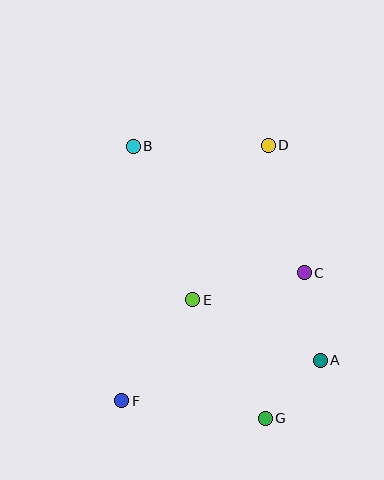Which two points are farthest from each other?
Points B and G are farthest from each other.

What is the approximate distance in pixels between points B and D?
The distance between B and D is approximately 135 pixels.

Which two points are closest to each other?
Points A and G are closest to each other.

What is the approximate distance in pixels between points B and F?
The distance between B and F is approximately 255 pixels.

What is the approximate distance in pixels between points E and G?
The distance between E and G is approximately 139 pixels.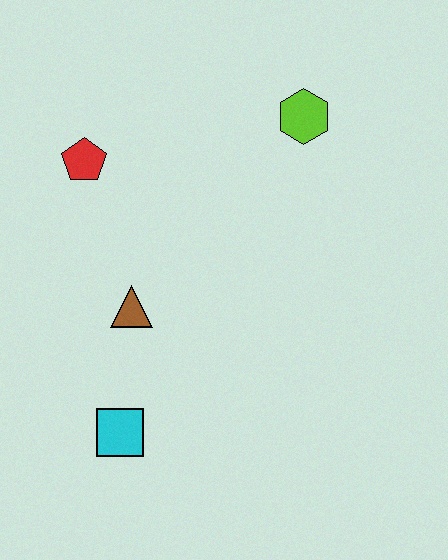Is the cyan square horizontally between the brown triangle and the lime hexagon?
No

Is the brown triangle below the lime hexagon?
Yes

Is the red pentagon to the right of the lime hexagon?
No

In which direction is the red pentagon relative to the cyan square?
The red pentagon is above the cyan square.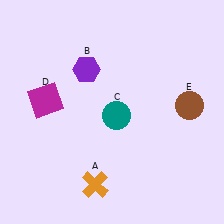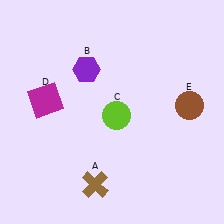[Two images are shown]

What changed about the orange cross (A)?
In Image 1, A is orange. In Image 2, it changed to brown.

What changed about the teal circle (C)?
In Image 1, C is teal. In Image 2, it changed to lime.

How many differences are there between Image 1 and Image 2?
There are 2 differences between the two images.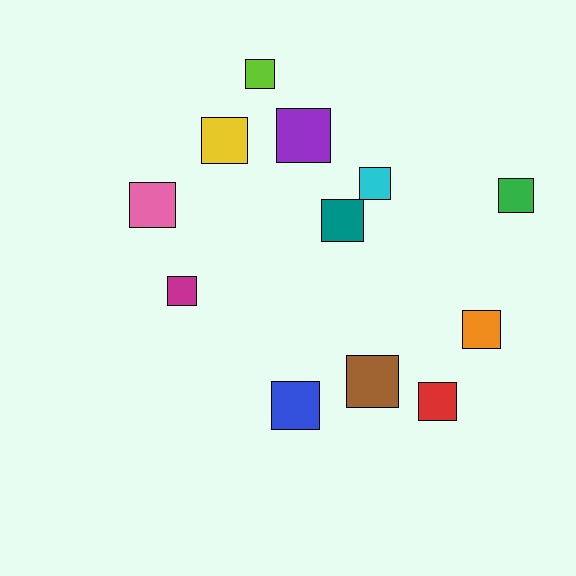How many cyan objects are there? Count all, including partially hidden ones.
There is 1 cyan object.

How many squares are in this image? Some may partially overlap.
There are 12 squares.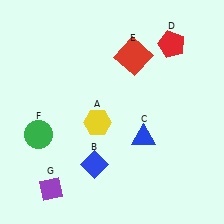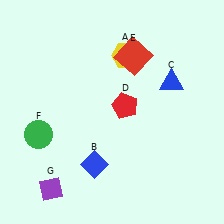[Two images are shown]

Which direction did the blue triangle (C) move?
The blue triangle (C) moved up.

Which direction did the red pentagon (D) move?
The red pentagon (D) moved down.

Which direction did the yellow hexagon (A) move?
The yellow hexagon (A) moved up.